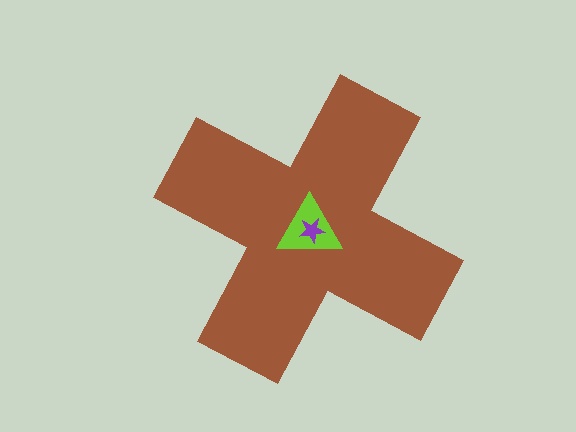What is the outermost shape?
The brown cross.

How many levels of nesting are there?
3.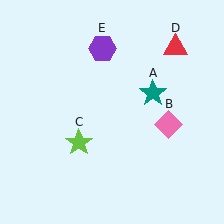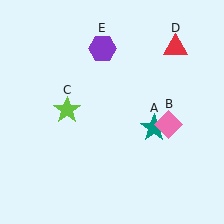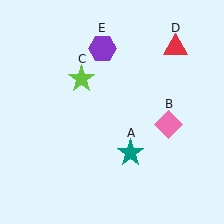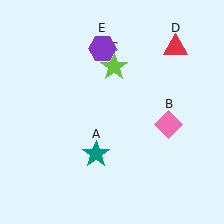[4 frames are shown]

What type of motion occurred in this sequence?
The teal star (object A), lime star (object C) rotated clockwise around the center of the scene.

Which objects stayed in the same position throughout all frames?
Pink diamond (object B) and red triangle (object D) and purple hexagon (object E) remained stationary.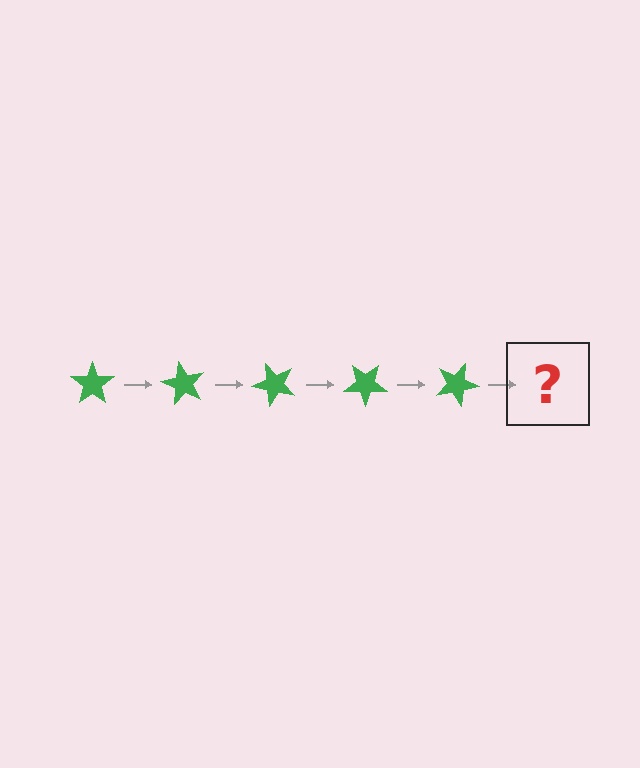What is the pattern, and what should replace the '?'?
The pattern is that the star rotates 60 degrees each step. The '?' should be a green star rotated 300 degrees.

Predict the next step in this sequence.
The next step is a green star rotated 300 degrees.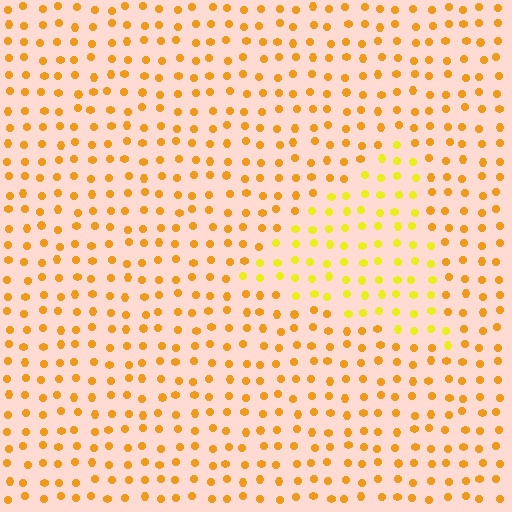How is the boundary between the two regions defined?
The boundary is defined purely by a slight shift in hue (about 25 degrees). Spacing, size, and orientation are identical on both sides.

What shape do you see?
I see a triangle.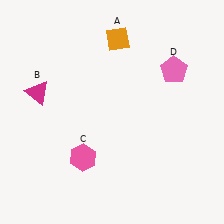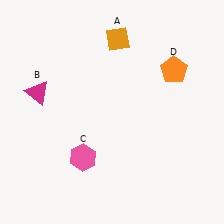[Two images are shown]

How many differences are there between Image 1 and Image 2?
There is 1 difference between the two images.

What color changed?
The pentagon (D) changed from pink in Image 1 to orange in Image 2.